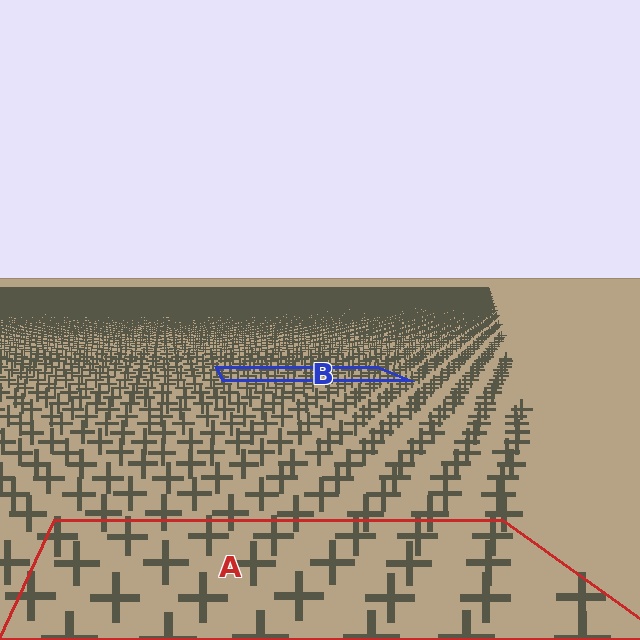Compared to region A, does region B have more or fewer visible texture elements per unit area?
Region B has more texture elements per unit area — they are packed more densely because it is farther away.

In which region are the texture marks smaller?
The texture marks are smaller in region B, because it is farther away.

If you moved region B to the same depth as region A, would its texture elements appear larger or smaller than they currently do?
They would appear larger. At a closer depth, the same texture elements are projected at a bigger on-screen size.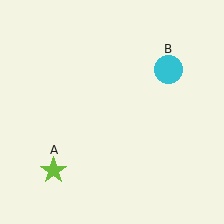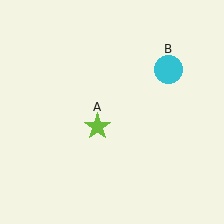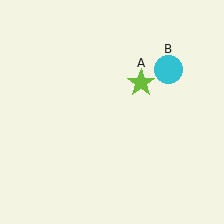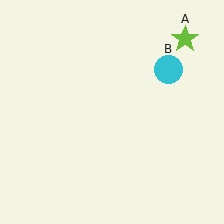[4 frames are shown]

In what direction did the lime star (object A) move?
The lime star (object A) moved up and to the right.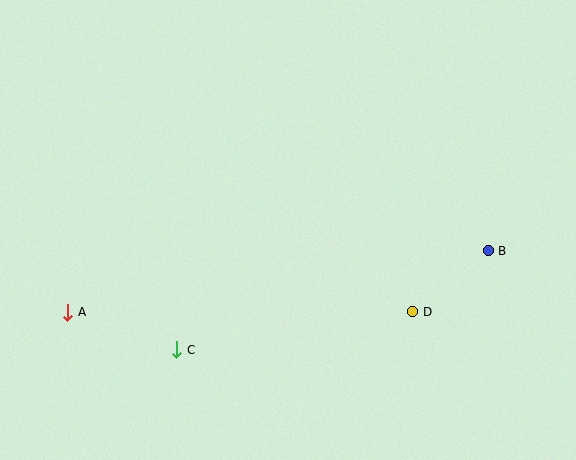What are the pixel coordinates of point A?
Point A is at (68, 312).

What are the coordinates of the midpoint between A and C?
The midpoint between A and C is at (122, 331).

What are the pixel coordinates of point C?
Point C is at (177, 350).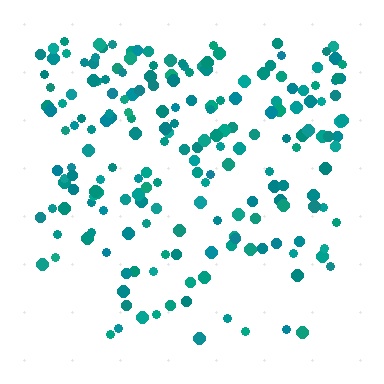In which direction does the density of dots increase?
From bottom to top, with the top side densest.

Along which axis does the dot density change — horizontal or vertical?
Vertical.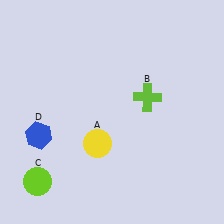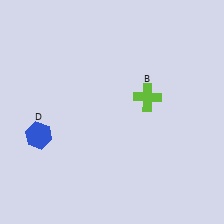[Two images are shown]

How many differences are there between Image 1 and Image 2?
There are 2 differences between the two images.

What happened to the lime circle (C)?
The lime circle (C) was removed in Image 2. It was in the bottom-left area of Image 1.